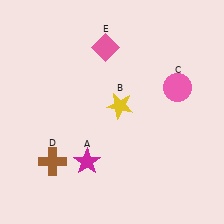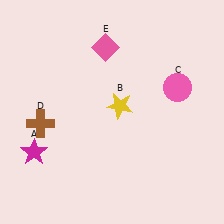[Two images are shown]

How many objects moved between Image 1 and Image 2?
2 objects moved between the two images.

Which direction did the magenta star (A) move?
The magenta star (A) moved left.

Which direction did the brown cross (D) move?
The brown cross (D) moved up.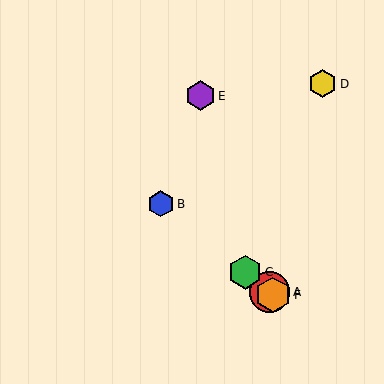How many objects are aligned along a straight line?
4 objects (A, B, C, F) are aligned along a straight line.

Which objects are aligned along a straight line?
Objects A, B, C, F are aligned along a straight line.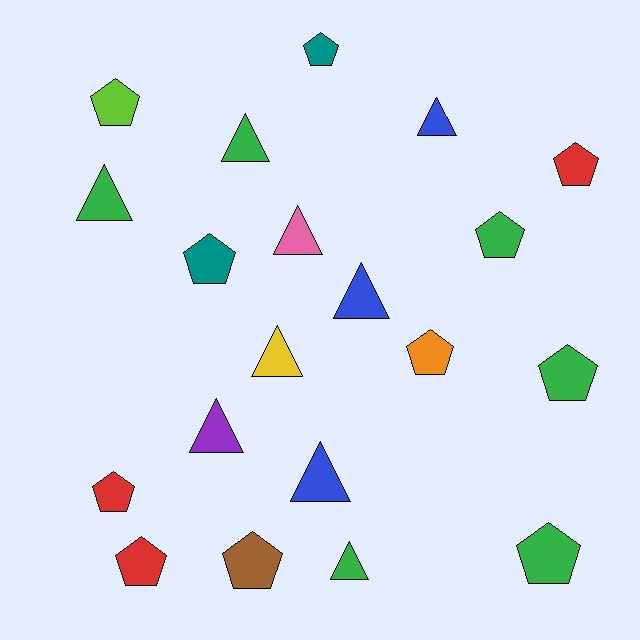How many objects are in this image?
There are 20 objects.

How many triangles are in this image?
There are 9 triangles.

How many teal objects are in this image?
There are 2 teal objects.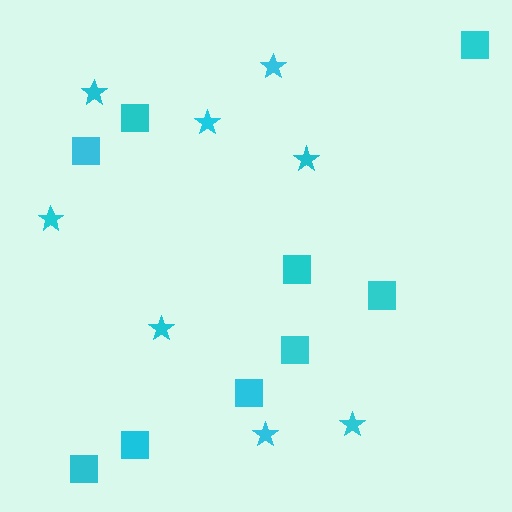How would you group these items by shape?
There are 2 groups: one group of stars (8) and one group of squares (9).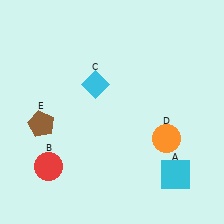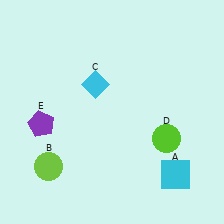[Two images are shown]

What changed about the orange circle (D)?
In Image 1, D is orange. In Image 2, it changed to lime.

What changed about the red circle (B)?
In Image 1, B is red. In Image 2, it changed to lime.